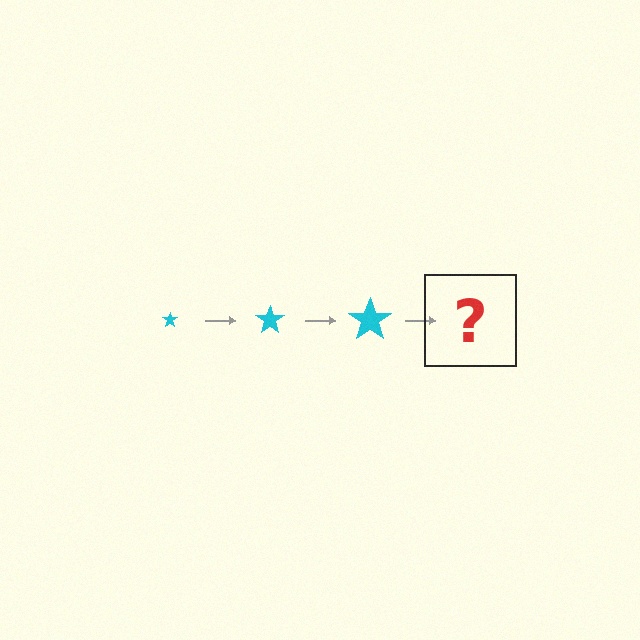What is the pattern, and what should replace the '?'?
The pattern is that the star gets progressively larger each step. The '?' should be a cyan star, larger than the previous one.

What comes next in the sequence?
The next element should be a cyan star, larger than the previous one.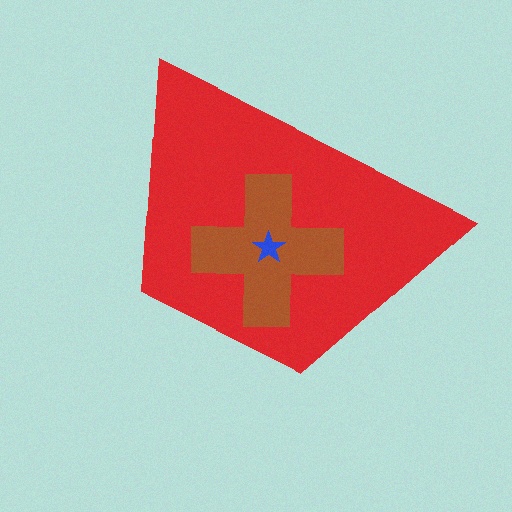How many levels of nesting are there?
3.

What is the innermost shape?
The blue star.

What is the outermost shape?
The red trapezoid.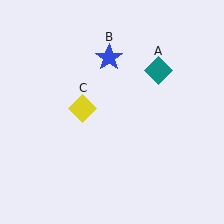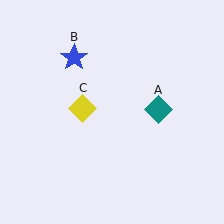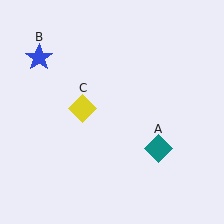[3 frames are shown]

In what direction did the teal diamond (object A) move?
The teal diamond (object A) moved down.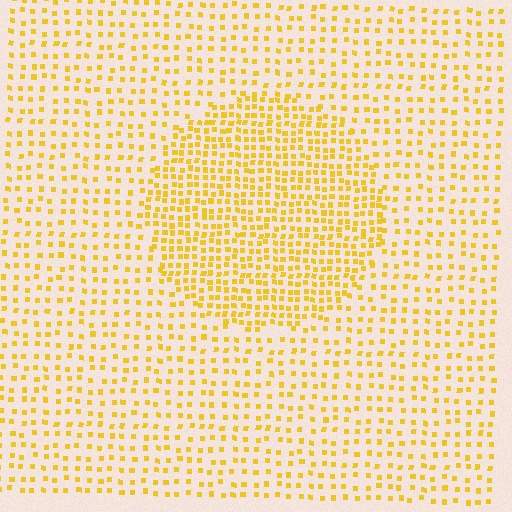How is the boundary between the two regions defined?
The boundary is defined by a change in element density (approximately 2.0x ratio). All elements are the same color, size, and shape.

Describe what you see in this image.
The image contains small yellow elements arranged at two different densities. A circle-shaped region is visible where the elements are more densely packed than the surrounding area.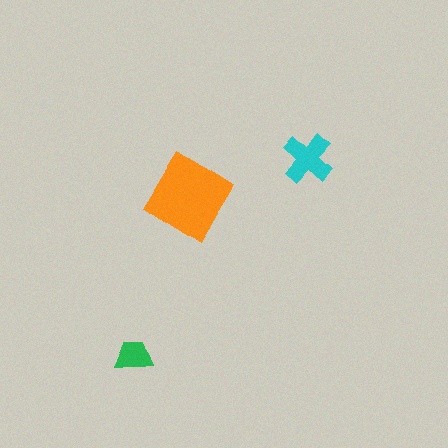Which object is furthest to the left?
The green trapezoid is leftmost.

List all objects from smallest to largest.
The green trapezoid, the cyan cross, the orange diamond.